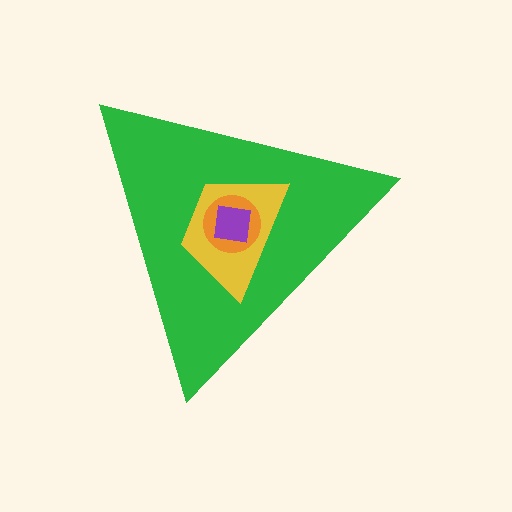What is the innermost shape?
The purple square.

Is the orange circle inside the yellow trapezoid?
Yes.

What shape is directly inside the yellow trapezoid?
The orange circle.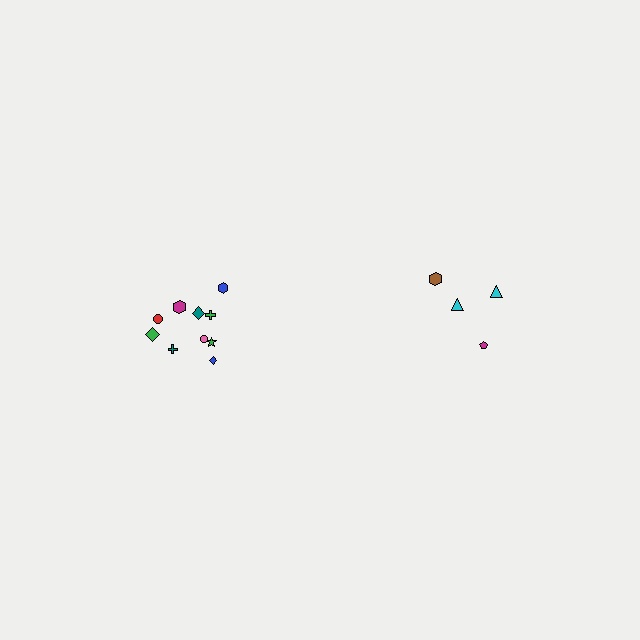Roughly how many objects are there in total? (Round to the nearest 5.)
Roughly 15 objects in total.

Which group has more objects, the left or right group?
The left group.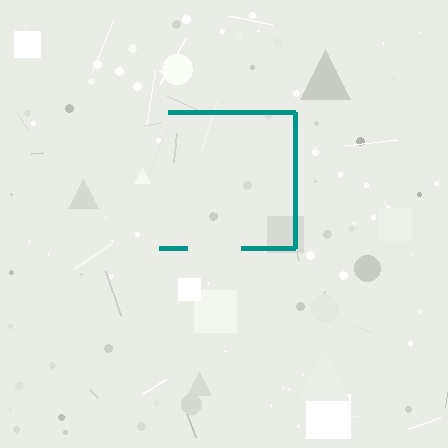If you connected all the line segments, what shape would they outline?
They would outline a square.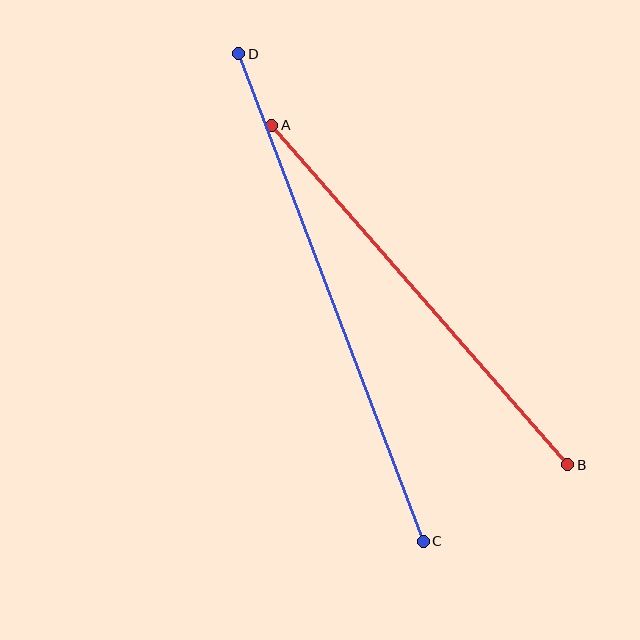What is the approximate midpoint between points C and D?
The midpoint is at approximately (331, 298) pixels.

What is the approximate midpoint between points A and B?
The midpoint is at approximately (420, 295) pixels.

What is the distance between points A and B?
The distance is approximately 451 pixels.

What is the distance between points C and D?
The distance is approximately 521 pixels.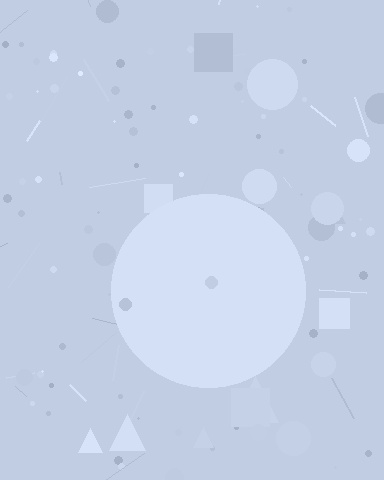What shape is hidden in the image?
A circle is hidden in the image.